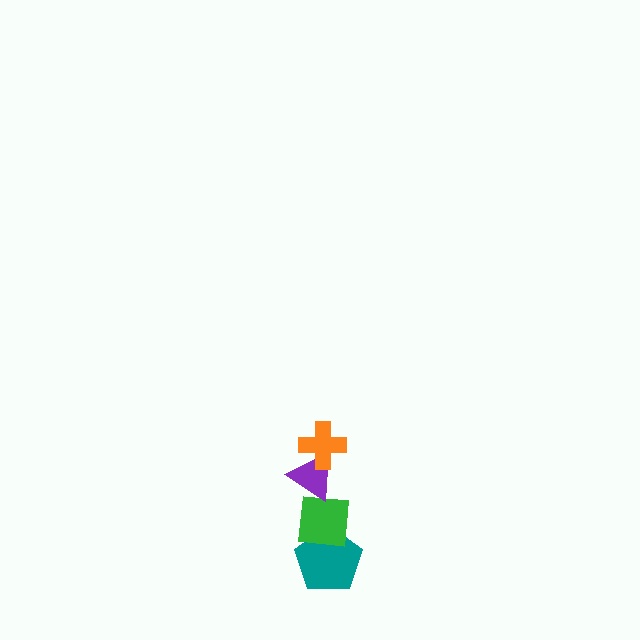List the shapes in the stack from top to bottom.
From top to bottom: the orange cross, the purple triangle, the green square, the teal pentagon.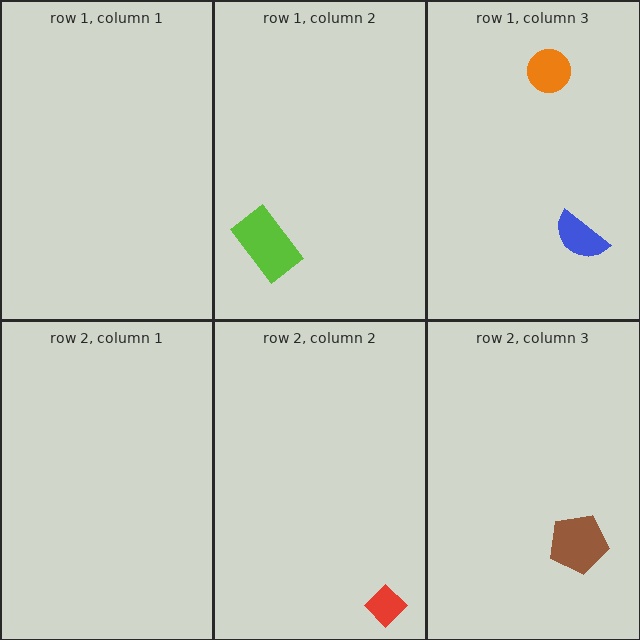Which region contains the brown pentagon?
The row 2, column 3 region.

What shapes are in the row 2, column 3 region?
The brown pentagon.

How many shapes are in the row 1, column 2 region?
1.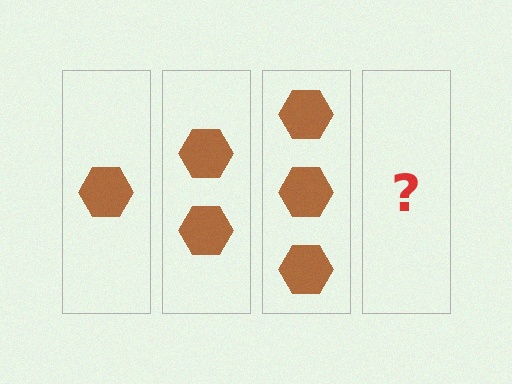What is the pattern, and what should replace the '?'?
The pattern is that each step adds one more hexagon. The '?' should be 4 hexagons.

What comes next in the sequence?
The next element should be 4 hexagons.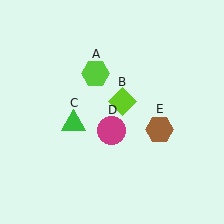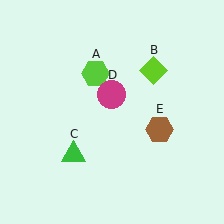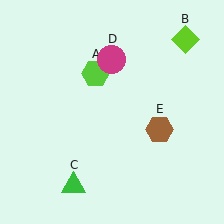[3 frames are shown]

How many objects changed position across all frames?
3 objects changed position: lime diamond (object B), green triangle (object C), magenta circle (object D).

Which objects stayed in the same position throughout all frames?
Lime hexagon (object A) and brown hexagon (object E) remained stationary.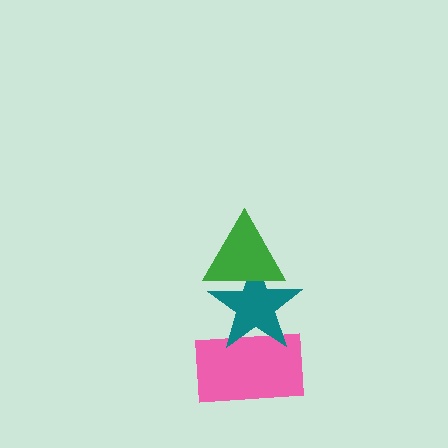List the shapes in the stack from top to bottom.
From top to bottom: the green triangle, the teal star, the pink rectangle.